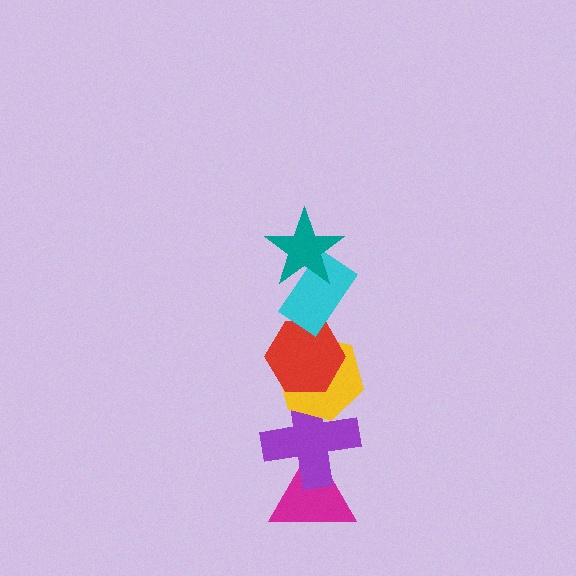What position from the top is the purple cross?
The purple cross is 5th from the top.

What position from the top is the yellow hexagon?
The yellow hexagon is 4th from the top.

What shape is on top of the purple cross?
The yellow hexagon is on top of the purple cross.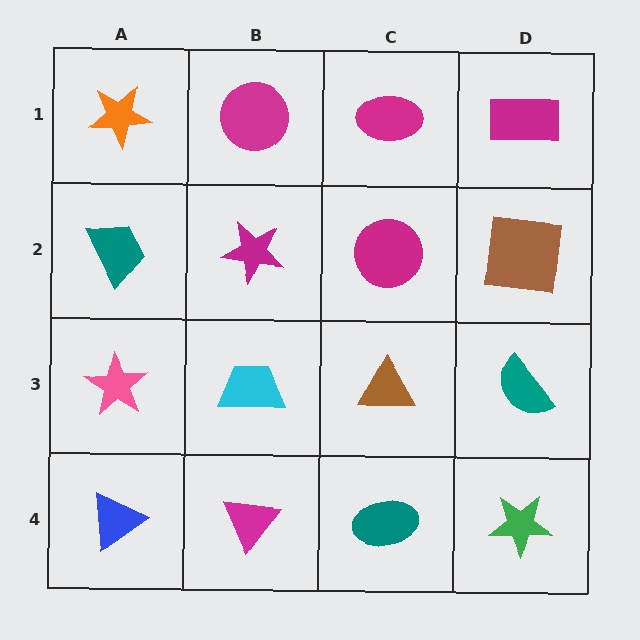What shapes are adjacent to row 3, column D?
A brown square (row 2, column D), a green star (row 4, column D), a brown triangle (row 3, column C).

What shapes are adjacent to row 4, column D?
A teal semicircle (row 3, column D), a teal ellipse (row 4, column C).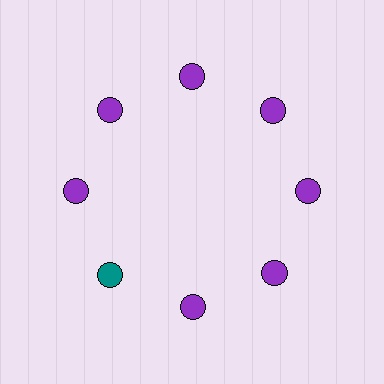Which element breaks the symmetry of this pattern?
The teal circle at roughly the 8 o'clock position breaks the symmetry. All other shapes are purple circles.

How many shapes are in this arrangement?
There are 8 shapes arranged in a ring pattern.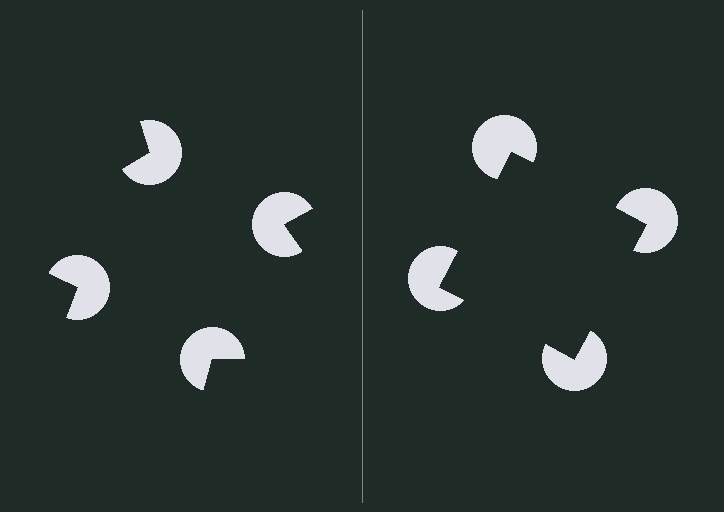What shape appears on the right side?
An illusory square.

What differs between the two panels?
The pac-man discs are positioned identically on both sides; only the wedge orientations differ. On the right they align to a square; on the left they are misaligned.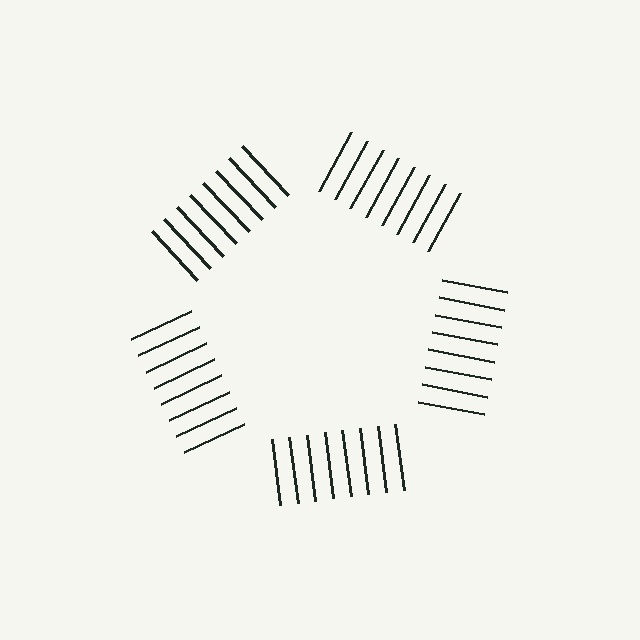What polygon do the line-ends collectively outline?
An illusory pentagon — the line segments terminate on its edges but no continuous stroke is drawn.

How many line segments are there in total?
40 — 8 along each of the 5 edges.